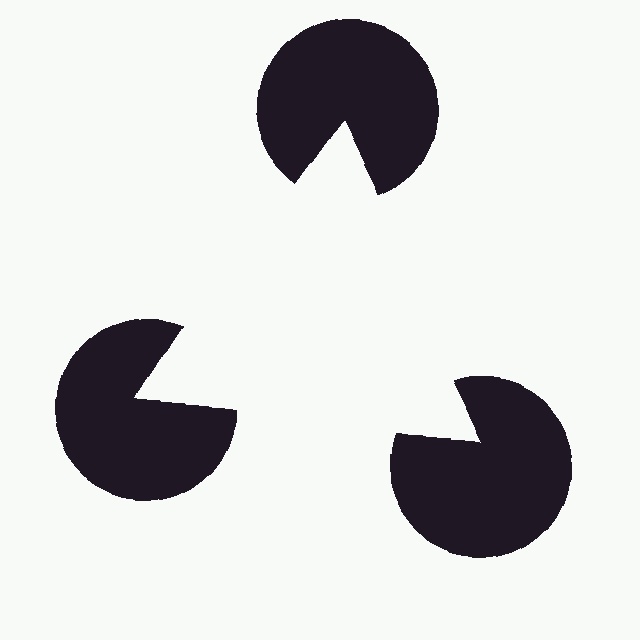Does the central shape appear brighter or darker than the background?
It typically appears slightly brighter than the background, even though no actual brightness change is drawn.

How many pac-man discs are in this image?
There are 3 — one at each vertex of the illusory triangle.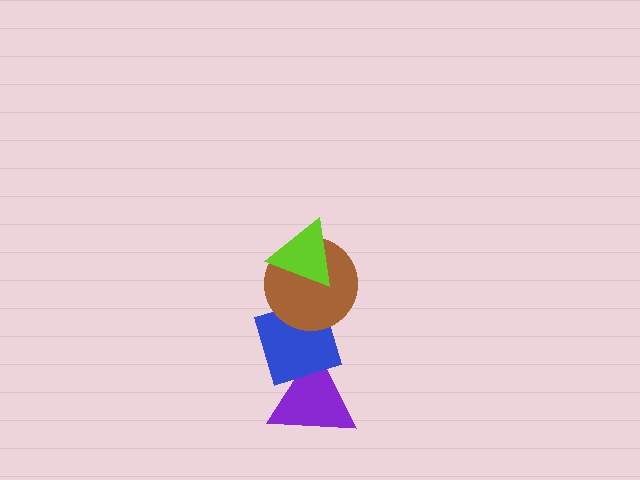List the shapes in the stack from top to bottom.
From top to bottom: the lime triangle, the brown circle, the blue diamond, the purple triangle.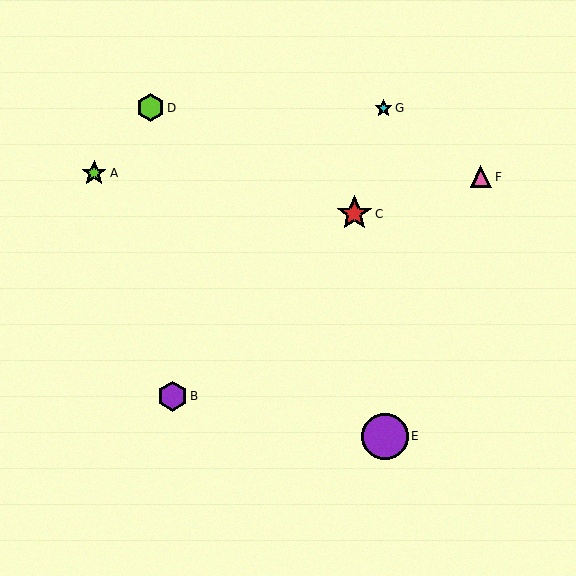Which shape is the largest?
The purple circle (labeled E) is the largest.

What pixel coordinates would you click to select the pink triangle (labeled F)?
Click at (481, 177) to select the pink triangle F.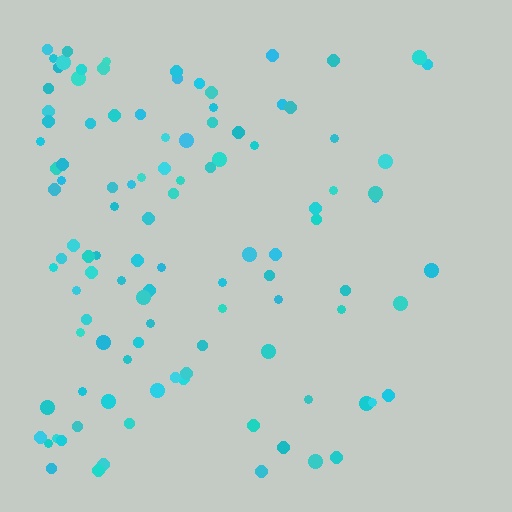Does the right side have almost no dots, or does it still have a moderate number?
Still a moderate number, just noticeably fewer than the left.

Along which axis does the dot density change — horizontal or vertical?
Horizontal.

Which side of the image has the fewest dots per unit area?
The right.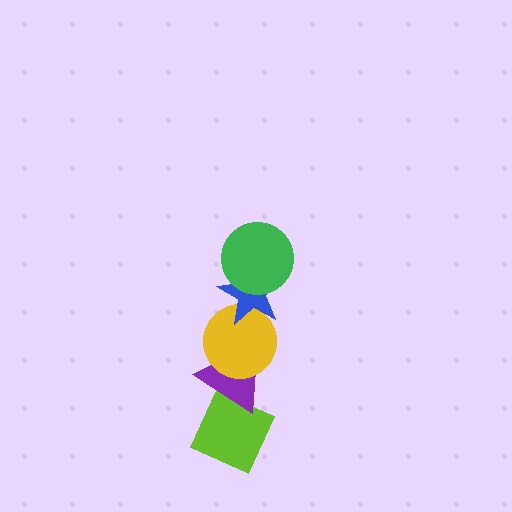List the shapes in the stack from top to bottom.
From top to bottom: the green circle, the blue star, the yellow circle, the purple triangle, the lime diamond.